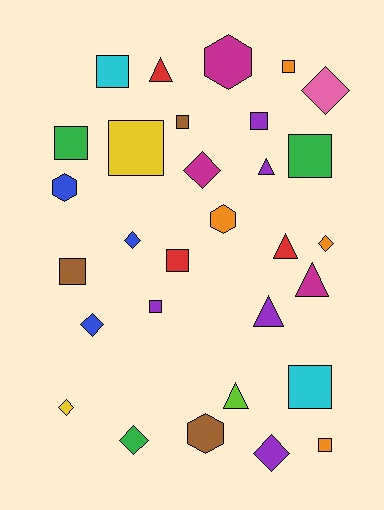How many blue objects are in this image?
There are 3 blue objects.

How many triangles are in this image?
There are 6 triangles.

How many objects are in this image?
There are 30 objects.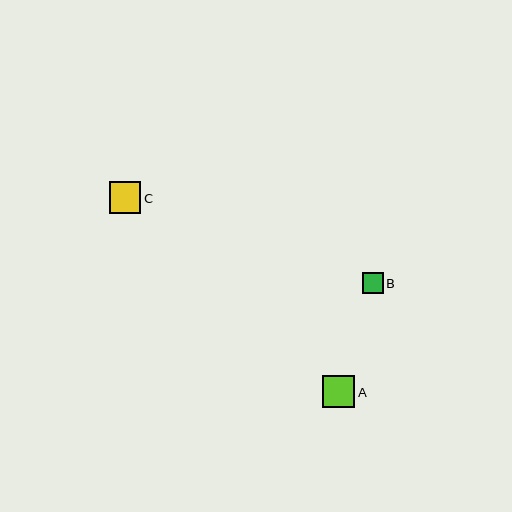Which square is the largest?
Square A is the largest with a size of approximately 32 pixels.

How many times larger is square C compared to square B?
Square C is approximately 1.5 times the size of square B.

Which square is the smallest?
Square B is the smallest with a size of approximately 21 pixels.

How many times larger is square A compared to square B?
Square A is approximately 1.5 times the size of square B.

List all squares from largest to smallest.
From largest to smallest: A, C, B.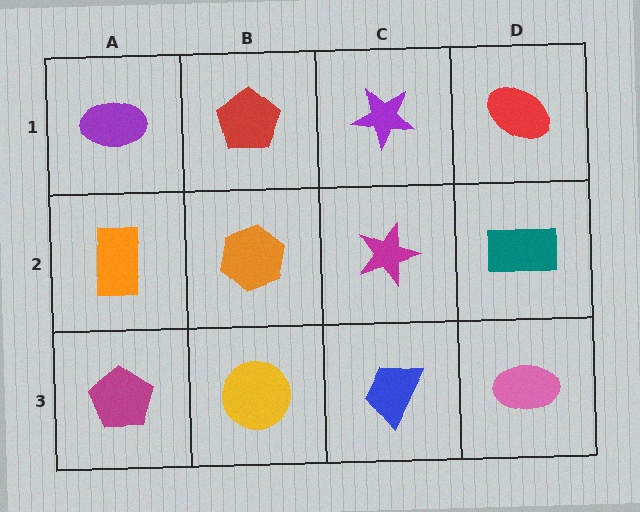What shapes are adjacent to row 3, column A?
An orange rectangle (row 2, column A), a yellow circle (row 3, column B).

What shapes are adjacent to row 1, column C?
A magenta star (row 2, column C), a red pentagon (row 1, column B), a red ellipse (row 1, column D).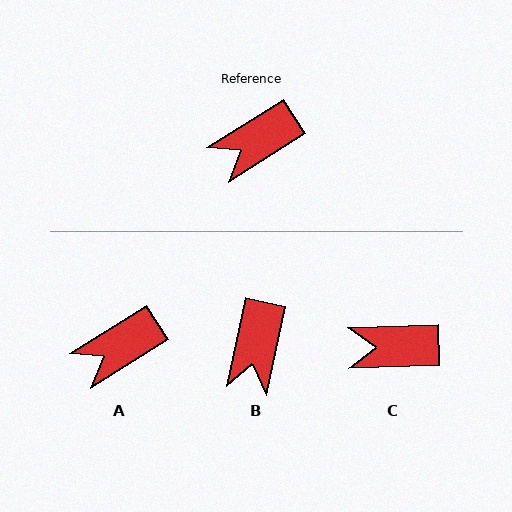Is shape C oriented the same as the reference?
No, it is off by about 30 degrees.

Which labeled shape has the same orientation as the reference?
A.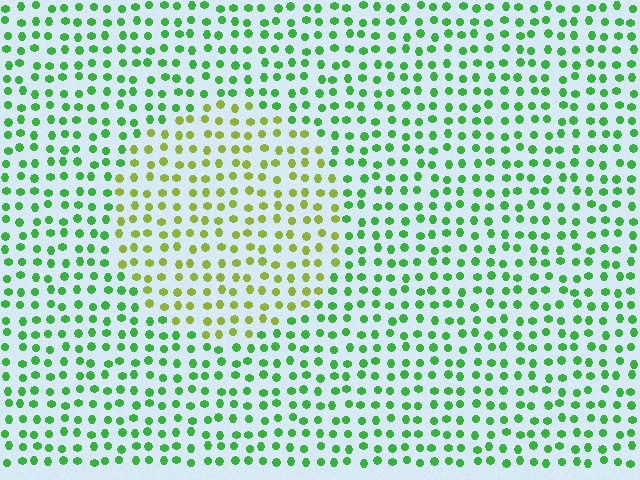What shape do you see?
I see a circle.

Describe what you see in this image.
The image is filled with small green elements in a uniform arrangement. A circle-shaped region is visible where the elements are tinted to a slightly different hue, forming a subtle color boundary.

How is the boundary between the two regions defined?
The boundary is defined purely by a slight shift in hue (about 45 degrees). Spacing, size, and orientation are identical on both sides.